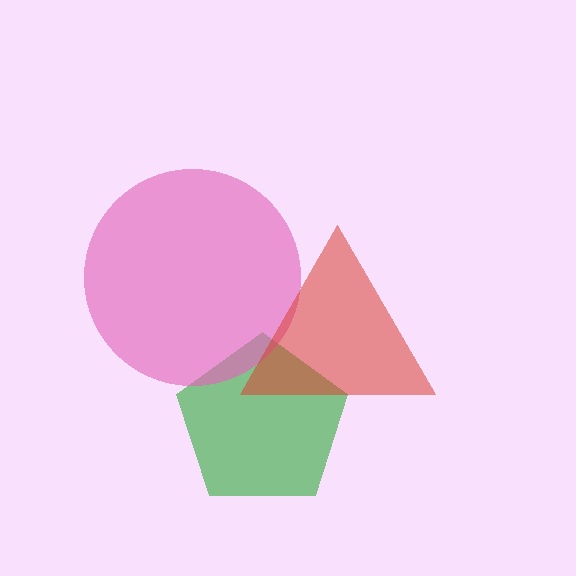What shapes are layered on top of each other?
The layered shapes are: a green pentagon, a pink circle, a red triangle.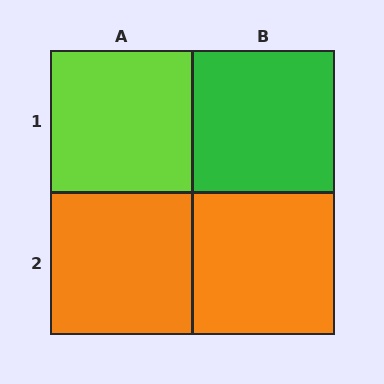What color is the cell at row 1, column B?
Green.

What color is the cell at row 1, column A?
Lime.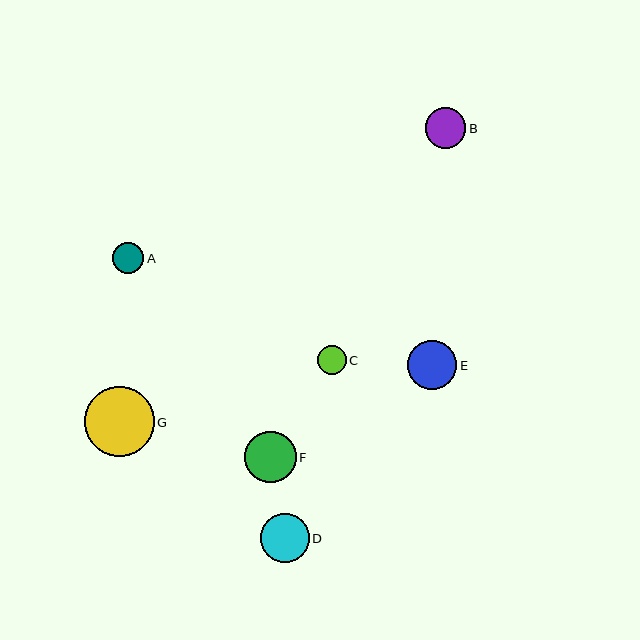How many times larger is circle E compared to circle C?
Circle E is approximately 1.7 times the size of circle C.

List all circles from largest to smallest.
From largest to smallest: G, F, D, E, B, A, C.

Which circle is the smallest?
Circle C is the smallest with a size of approximately 28 pixels.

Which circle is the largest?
Circle G is the largest with a size of approximately 69 pixels.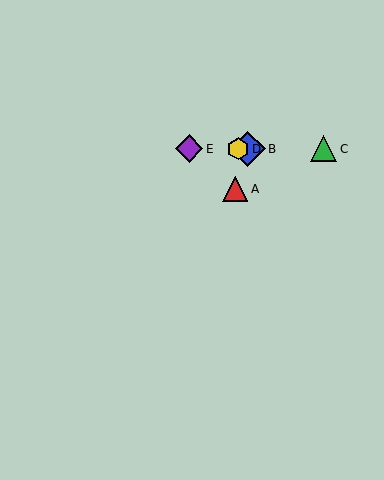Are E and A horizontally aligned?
No, E is at y≈149 and A is at y≈189.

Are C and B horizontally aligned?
Yes, both are at y≈149.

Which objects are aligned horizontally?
Objects B, C, D, E are aligned horizontally.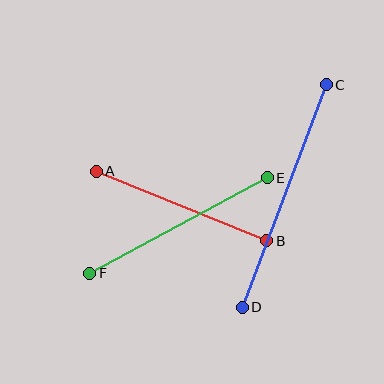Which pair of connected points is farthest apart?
Points C and D are farthest apart.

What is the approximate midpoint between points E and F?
The midpoint is at approximately (179, 226) pixels.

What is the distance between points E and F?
The distance is approximately 201 pixels.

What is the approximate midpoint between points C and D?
The midpoint is at approximately (284, 196) pixels.